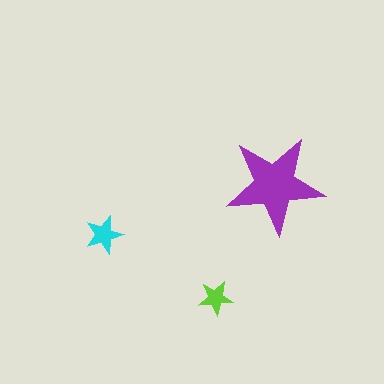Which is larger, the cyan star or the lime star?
The cyan one.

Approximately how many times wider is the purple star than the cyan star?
About 2.5 times wider.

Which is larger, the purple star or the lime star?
The purple one.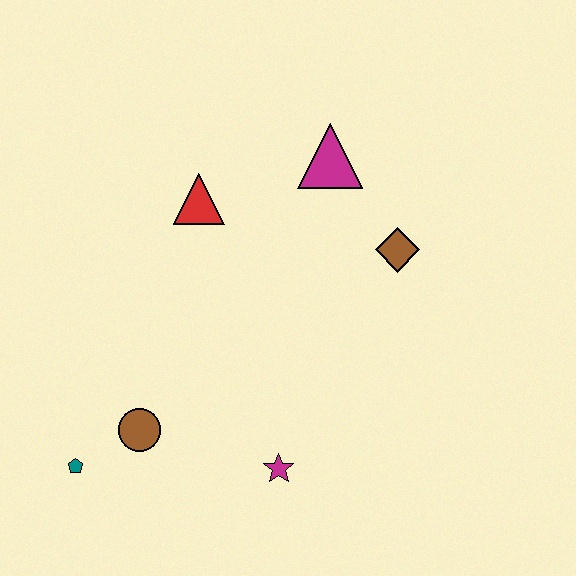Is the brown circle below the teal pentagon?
No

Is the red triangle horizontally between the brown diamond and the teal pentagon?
Yes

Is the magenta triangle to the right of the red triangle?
Yes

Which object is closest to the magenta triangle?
The brown diamond is closest to the magenta triangle.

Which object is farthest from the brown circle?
The magenta triangle is farthest from the brown circle.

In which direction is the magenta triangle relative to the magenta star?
The magenta triangle is above the magenta star.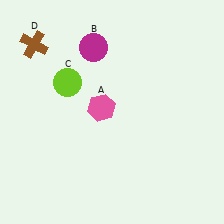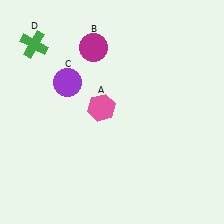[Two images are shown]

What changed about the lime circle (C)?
In Image 1, C is lime. In Image 2, it changed to purple.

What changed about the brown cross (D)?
In Image 1, D is brown. In Image 2, it changed to green.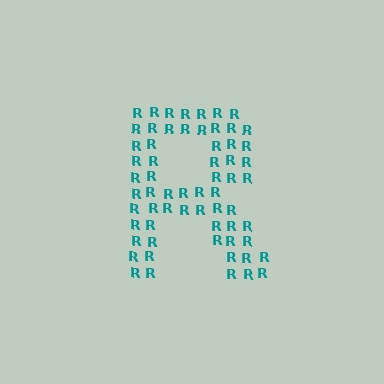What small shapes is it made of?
It is made of small letter R's.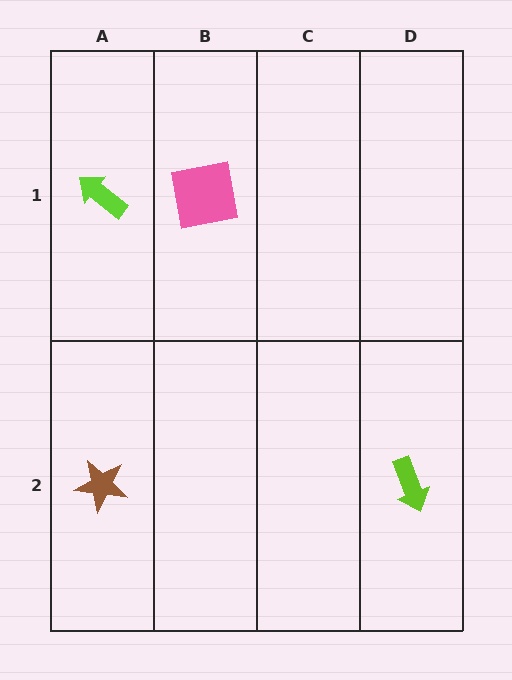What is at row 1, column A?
A lime arrow.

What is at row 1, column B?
A pink square.